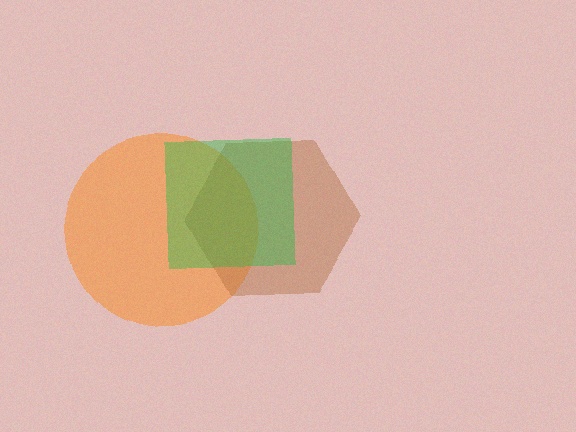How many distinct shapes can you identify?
There are 3 distinct shapes: an orange circle, a brown hexagon, a green square.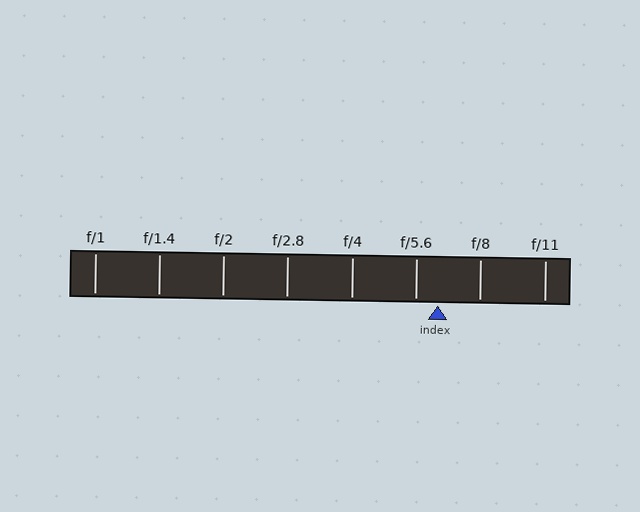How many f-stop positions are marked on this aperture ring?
There are 8 f-stop positions marked.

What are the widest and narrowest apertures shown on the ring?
The widest aperture shown is f/1 and the narrowest is f/11.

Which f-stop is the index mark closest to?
The index mark is closest to f/5.6.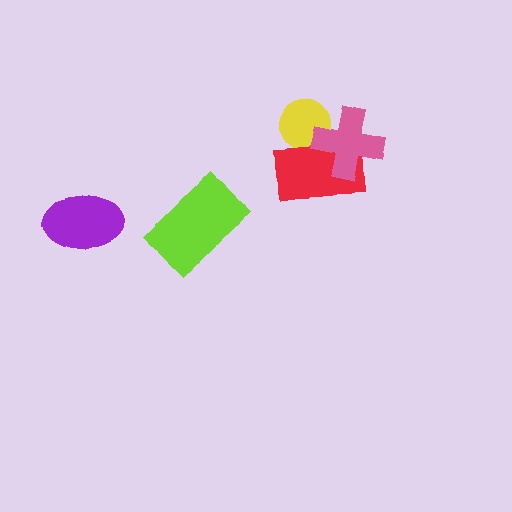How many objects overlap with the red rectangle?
2 objects overlap with the red rectangle.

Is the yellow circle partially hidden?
Yes, it is partially covered by another shape.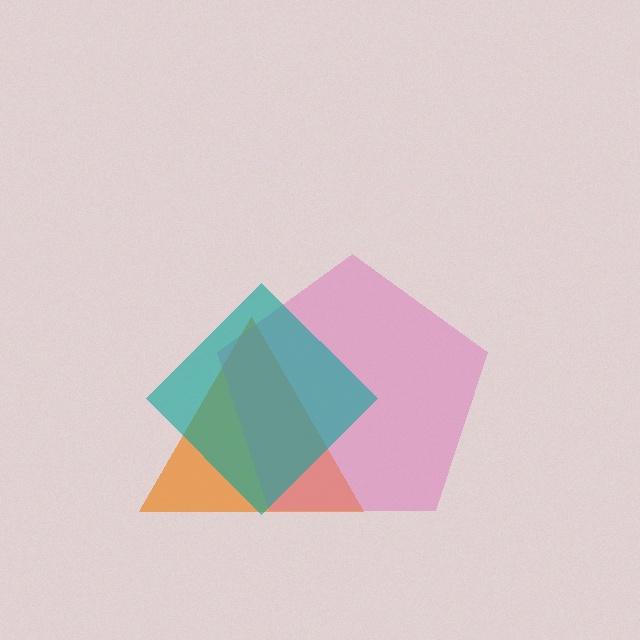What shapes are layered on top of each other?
The layered shapes are: an orange triangle, a pink pentagon, a teal diamond.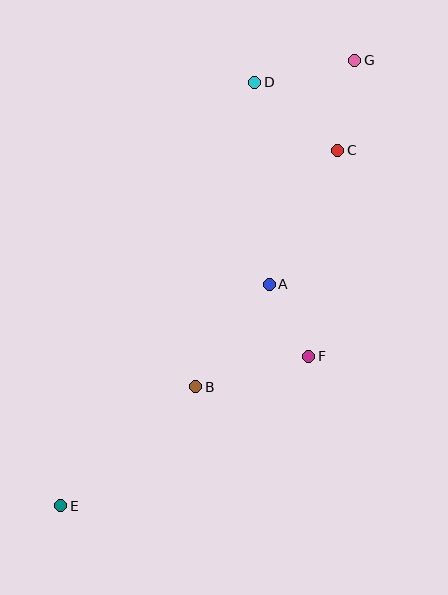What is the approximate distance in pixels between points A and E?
The distance between A and E is approximately 304 pixels.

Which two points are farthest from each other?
Points E and G are farthest from each other.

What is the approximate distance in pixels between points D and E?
The distance between D and E is approximately 466 pixels.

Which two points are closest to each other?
Points A and F are closest to each other.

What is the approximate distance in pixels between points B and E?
The distance between B and E is approximately 180 pixels.